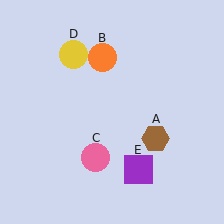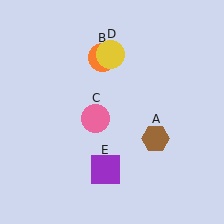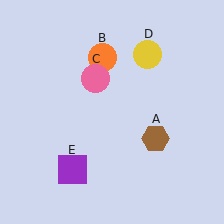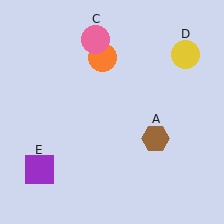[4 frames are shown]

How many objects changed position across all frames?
3 objects changed position: pink circle (object C), yellow circle (object D), purple square (object E).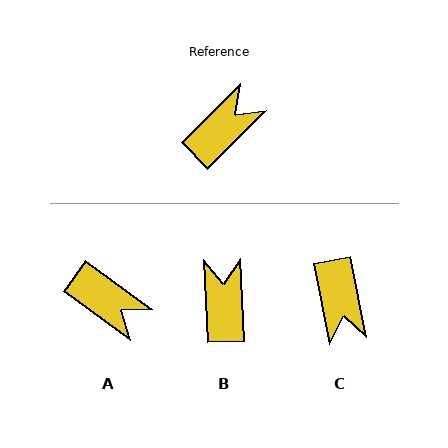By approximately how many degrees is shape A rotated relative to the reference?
Approximately 81 degrees clockwise.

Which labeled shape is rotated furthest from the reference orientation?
C, about 124 degrees away.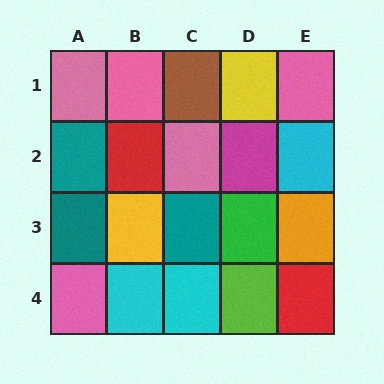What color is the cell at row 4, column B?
Cyan.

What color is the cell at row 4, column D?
Lime.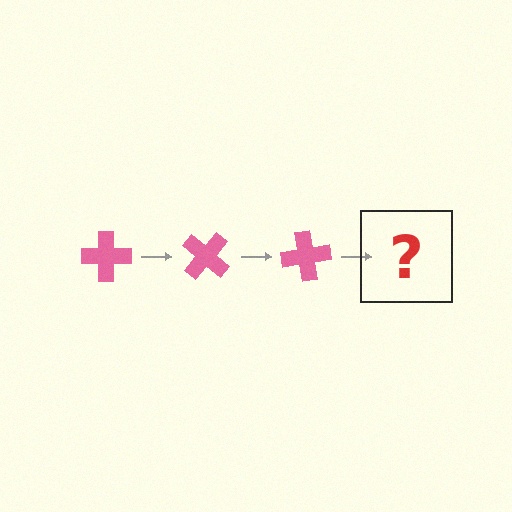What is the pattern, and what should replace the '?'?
The pattern is that the cross rotates 40 degrees each step. The '?' should be a pink cross rotated 120 degrees.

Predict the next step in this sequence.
The next step is a pink cross rotated 120 degrees.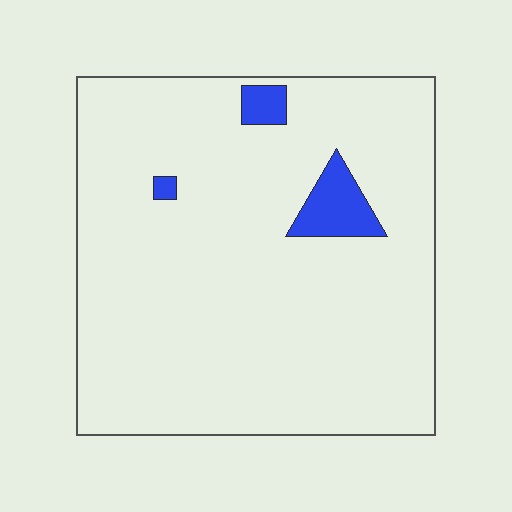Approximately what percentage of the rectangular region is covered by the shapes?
Approximately 5%.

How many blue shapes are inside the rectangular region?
3.